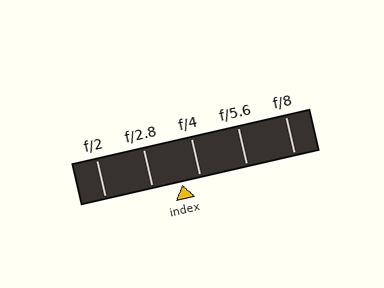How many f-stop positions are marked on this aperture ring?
There are 5 f-stop positions marked.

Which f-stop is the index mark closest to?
The index mark is closest to f/4.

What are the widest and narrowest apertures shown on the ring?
The widest aperture shown is f/2 and the narrowest is f/8.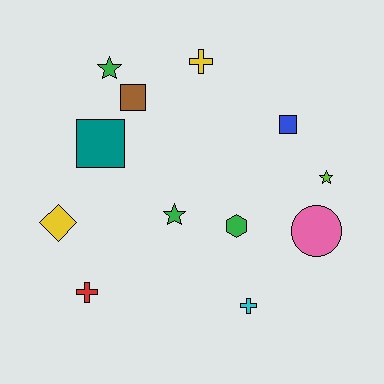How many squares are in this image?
There are 3 squares.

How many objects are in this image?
There are 12 objects.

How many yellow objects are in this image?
There are 2 yellow objects.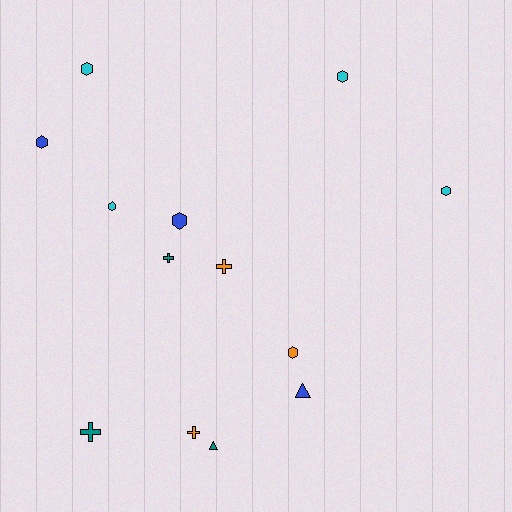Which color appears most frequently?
Cyan, with 4 objects.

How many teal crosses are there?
There are 2 teal crosses.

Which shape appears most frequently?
Hexagon, with 7 objects.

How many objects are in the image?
There are 13 objects.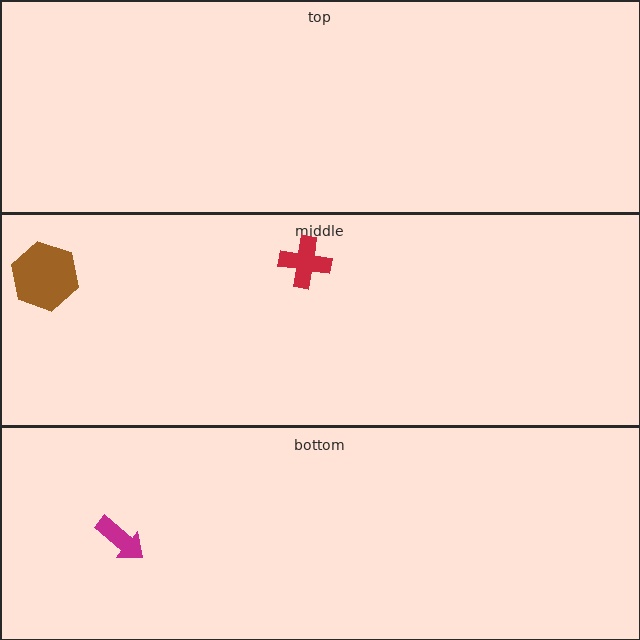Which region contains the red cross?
The middle region.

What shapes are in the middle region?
The brown hexagon, the red cross.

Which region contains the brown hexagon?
The middle region.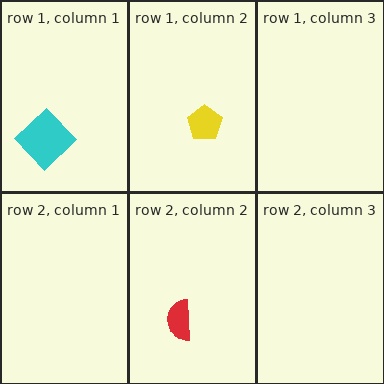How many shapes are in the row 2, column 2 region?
1.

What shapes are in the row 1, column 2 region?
The yellow pentagon.